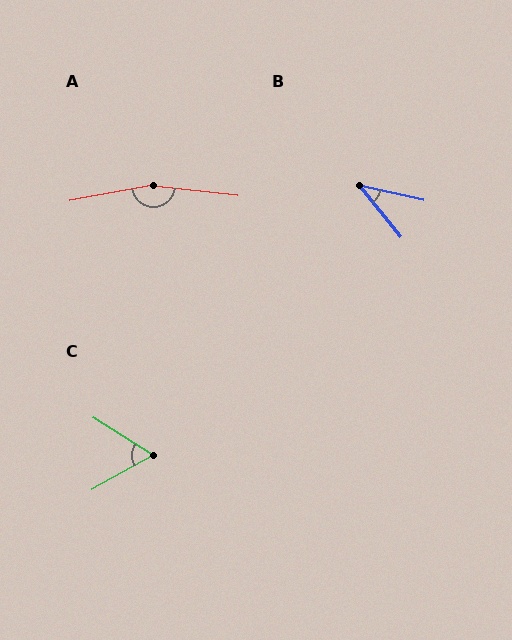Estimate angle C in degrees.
Approximately 61 degrees.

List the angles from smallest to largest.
B (39°), C (61°), A (163°).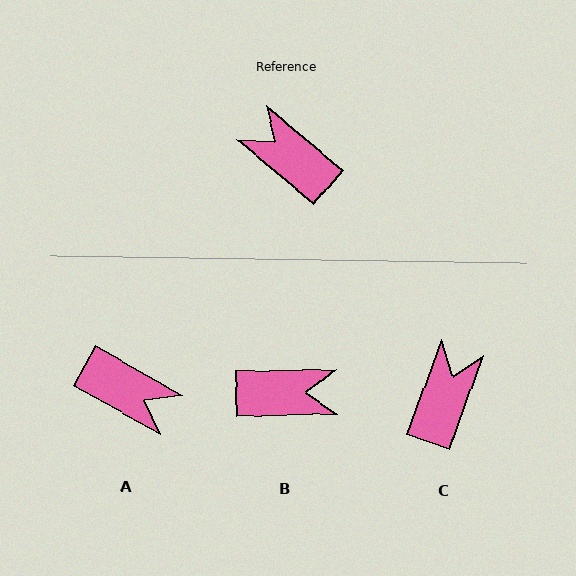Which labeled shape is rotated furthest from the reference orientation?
A, about 170 degrees away.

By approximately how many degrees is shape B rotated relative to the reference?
Approximately 139 degrees clockwise.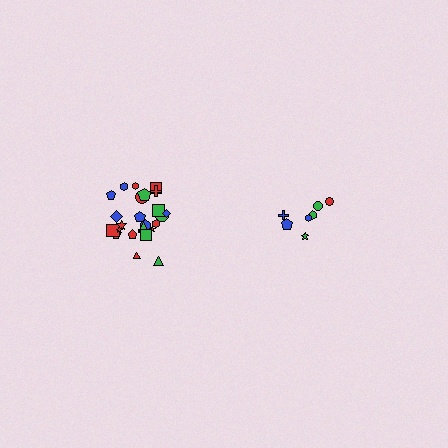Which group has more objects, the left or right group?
The left group.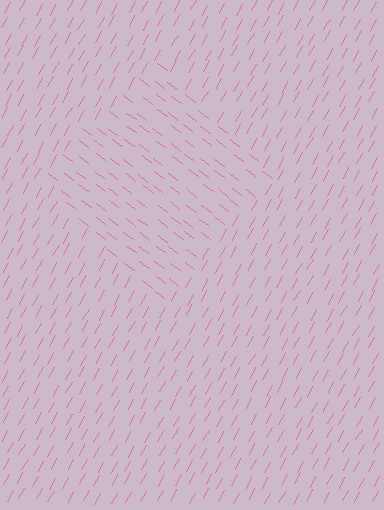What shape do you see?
I see a diamond.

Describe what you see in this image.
The image is filled with small pink line segments. A diamond region in the image has lines oriented differently from the surrounding lines, creating a visible texture boundary.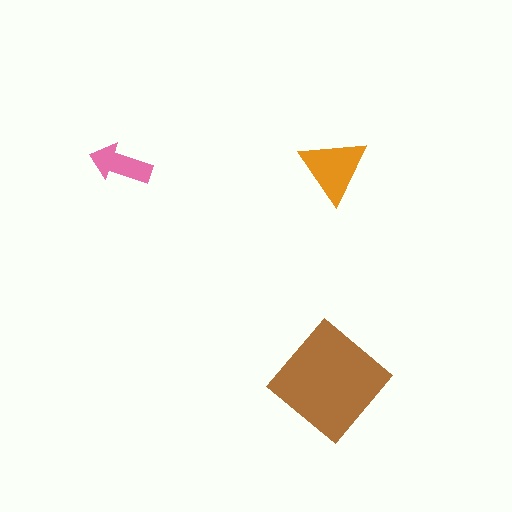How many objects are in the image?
There are 3 objects in the image.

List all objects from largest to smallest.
The brown diamond, the orange triangle, the pink arrow.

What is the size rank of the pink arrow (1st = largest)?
3rd.